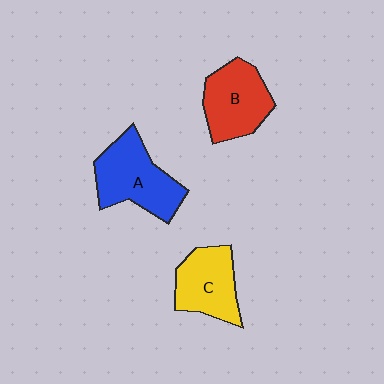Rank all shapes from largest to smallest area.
From largest to smallest: A (blue), B (red), C (yellow).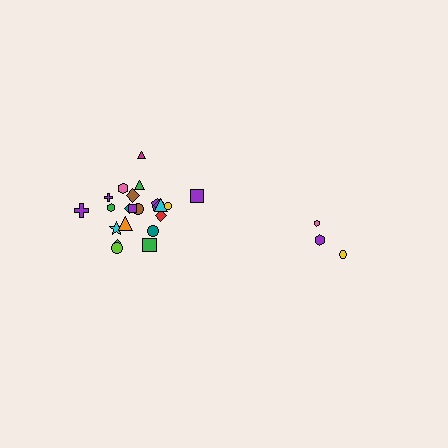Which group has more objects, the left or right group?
The left group.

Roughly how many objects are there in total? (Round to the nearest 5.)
Roughly 25 objects in total.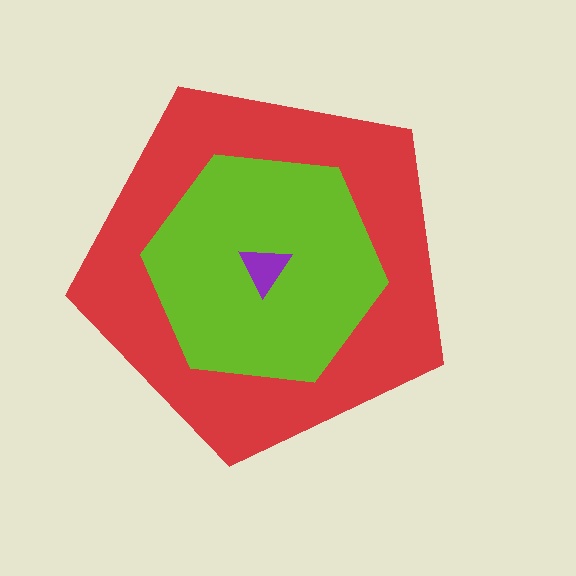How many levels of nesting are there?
3.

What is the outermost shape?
The red pentagon.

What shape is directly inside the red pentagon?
The lime hexagon.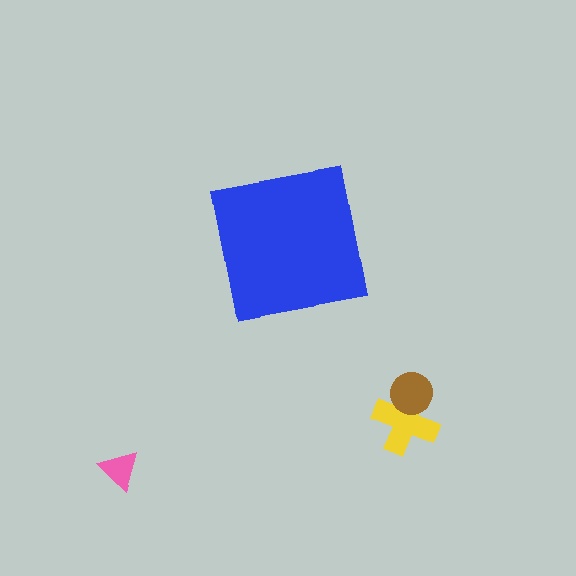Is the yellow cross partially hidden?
No, the yellow cross is fully visible.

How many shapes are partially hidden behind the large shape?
0 shapes are partially hidden.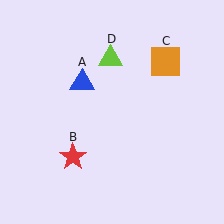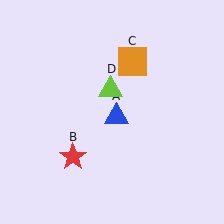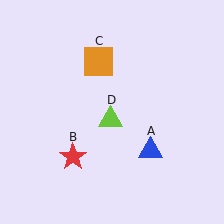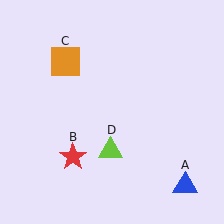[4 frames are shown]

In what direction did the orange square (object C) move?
The orange square (object C) moved left.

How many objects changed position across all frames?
3 objects changed position: blue triangle (object A), orange square (object C), lime triangle (object D).